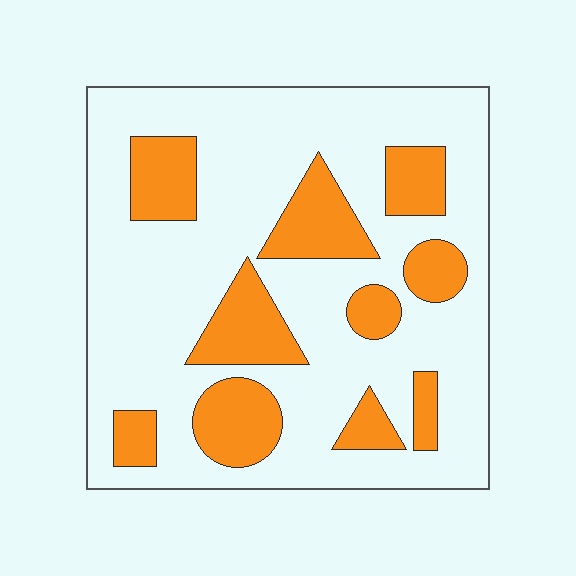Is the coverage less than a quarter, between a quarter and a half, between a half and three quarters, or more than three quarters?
Between a quarter and a half.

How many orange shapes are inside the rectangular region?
10.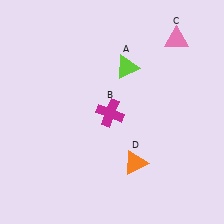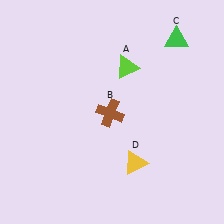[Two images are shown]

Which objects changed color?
B changed from magenta to brown. C changed from pink to green. D changed from orange to yellow.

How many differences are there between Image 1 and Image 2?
There are 3 differences between the two images.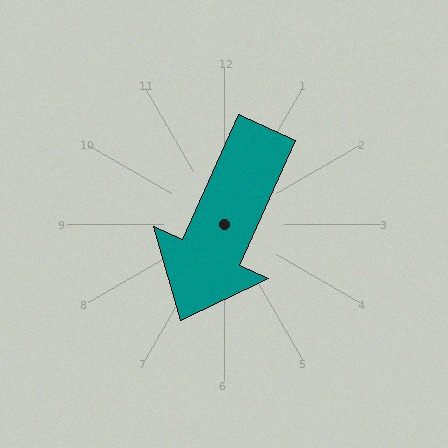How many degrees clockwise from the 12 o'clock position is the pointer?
Approximately 204 degrees.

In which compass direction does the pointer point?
Southwest.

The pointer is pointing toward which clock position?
Roughly 7 o'clock.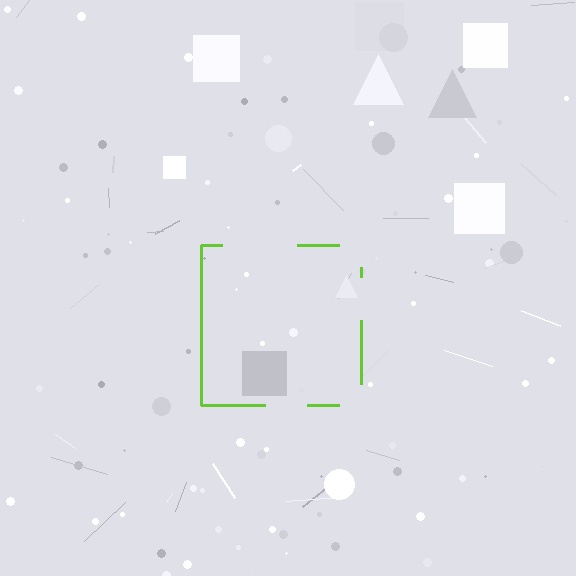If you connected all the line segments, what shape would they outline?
They would outline a square.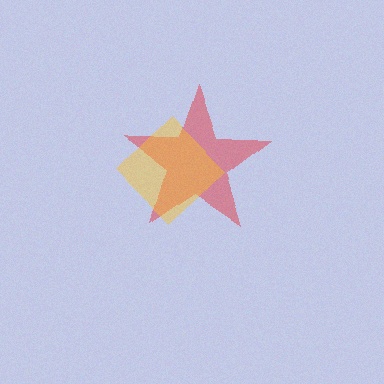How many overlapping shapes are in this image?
There are 2 overlapping shapes in the image.